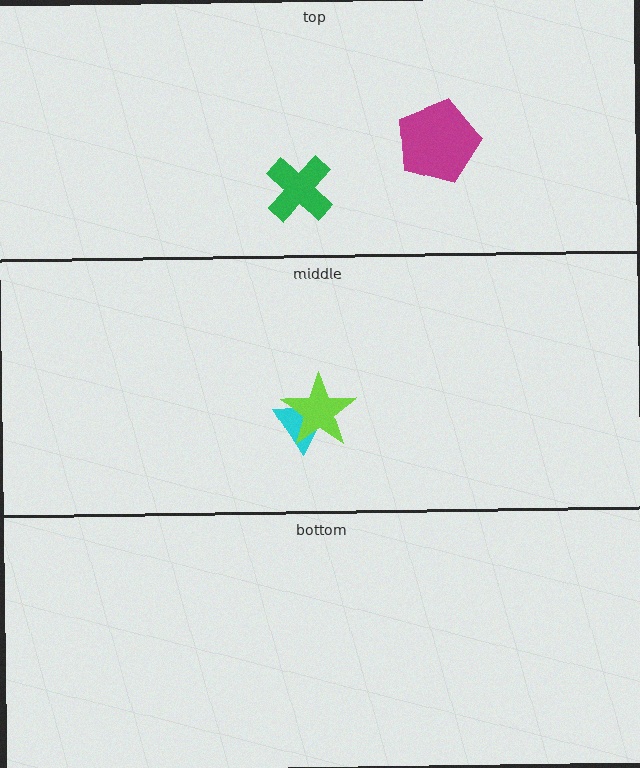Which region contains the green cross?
The top region.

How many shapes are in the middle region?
2.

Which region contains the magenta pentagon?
The top region.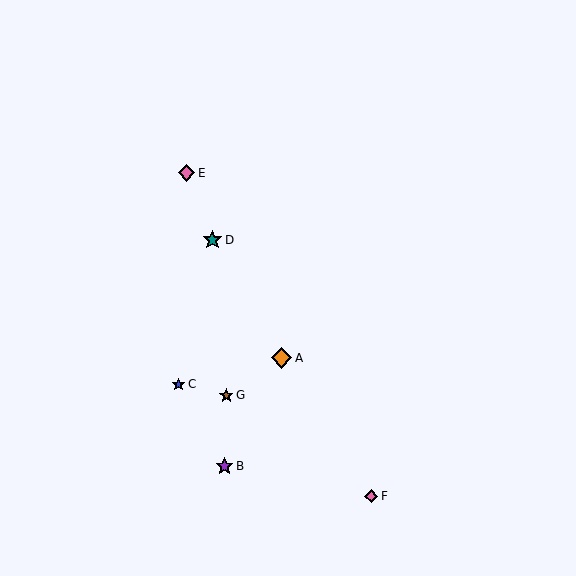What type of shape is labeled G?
Shape G is a brown star.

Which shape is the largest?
The orange diamond (labeled A) is the largest.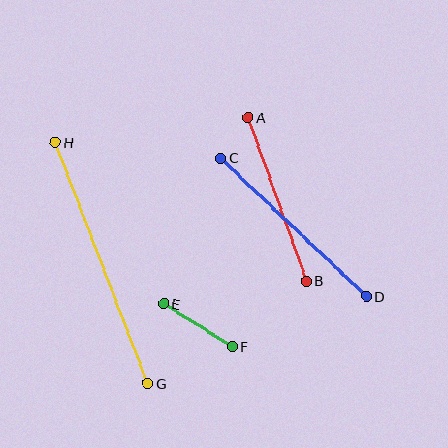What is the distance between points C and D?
The distance is approximately 200 pixels.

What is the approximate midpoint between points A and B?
The midpoint is at approximately (277, 199) pixels.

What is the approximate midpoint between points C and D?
The midpoint is at approximately (293, 227) pixels.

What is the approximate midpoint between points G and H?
The midpoint is at approximately (101, 263) pixels.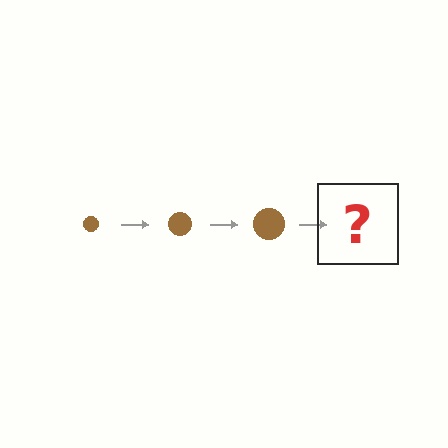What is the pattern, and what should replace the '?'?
The pattern is that the circle gets progressively larger each step. The '?' should be a brown circle, larger than the previous one.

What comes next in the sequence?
The next element should be a brown circle, larger than the previous one.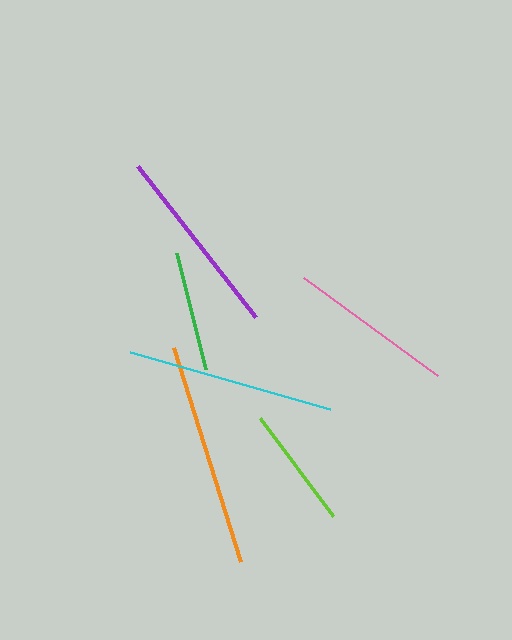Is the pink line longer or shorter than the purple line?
The purple line is longer than the pink line.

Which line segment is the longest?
The orange line is the longest at approximately 224 pixels.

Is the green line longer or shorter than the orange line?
The orange line is longer than the green line.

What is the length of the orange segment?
The orange segment is approximately 224 pixels long.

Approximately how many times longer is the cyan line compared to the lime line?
The cyan line is approximately 1.7 times the length of the lime line.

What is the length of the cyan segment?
The cyan segment is approximately 207 pixels long.